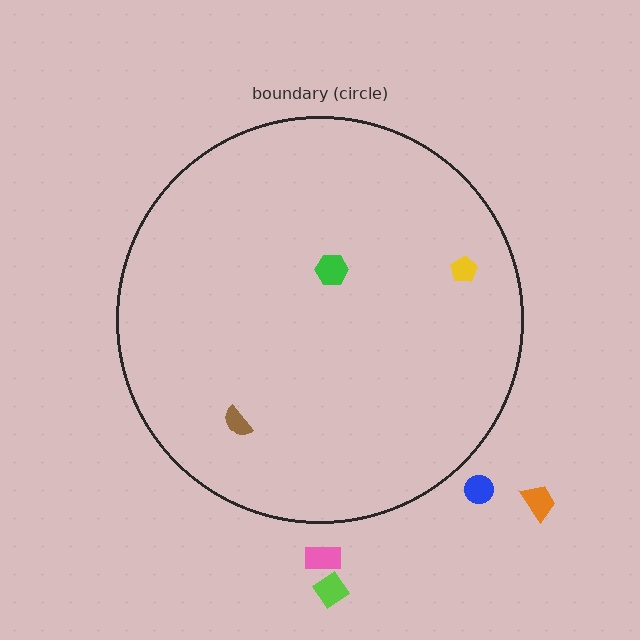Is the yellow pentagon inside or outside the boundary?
Inside.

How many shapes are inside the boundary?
3 inside, 4 outside.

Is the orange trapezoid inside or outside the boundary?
Outside.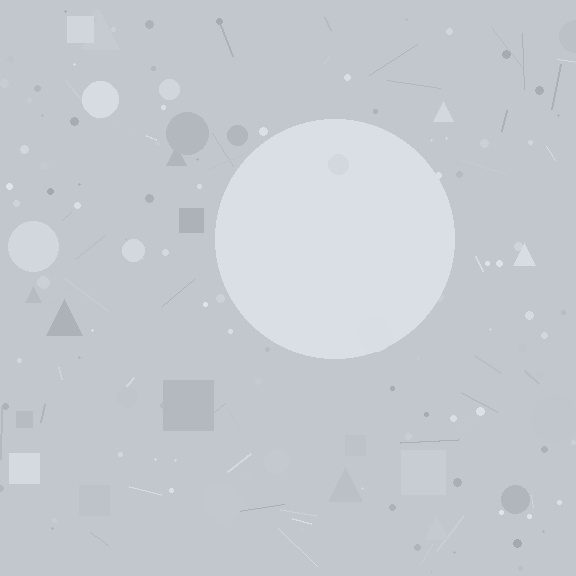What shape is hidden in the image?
A circle is hidden in the image.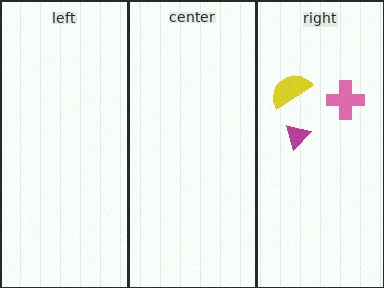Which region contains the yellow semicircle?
The right region.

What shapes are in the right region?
The magenta triangle, the yellow semicircle, the pink cross.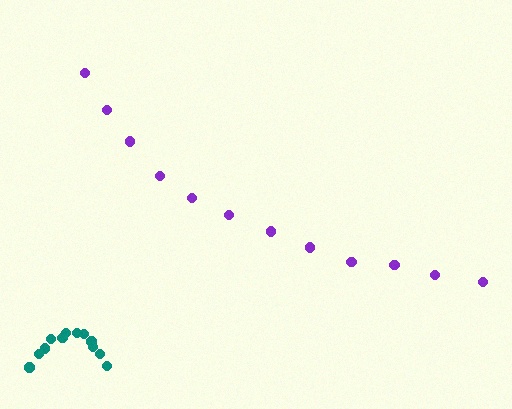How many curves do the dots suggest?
There are 2 distinct paths.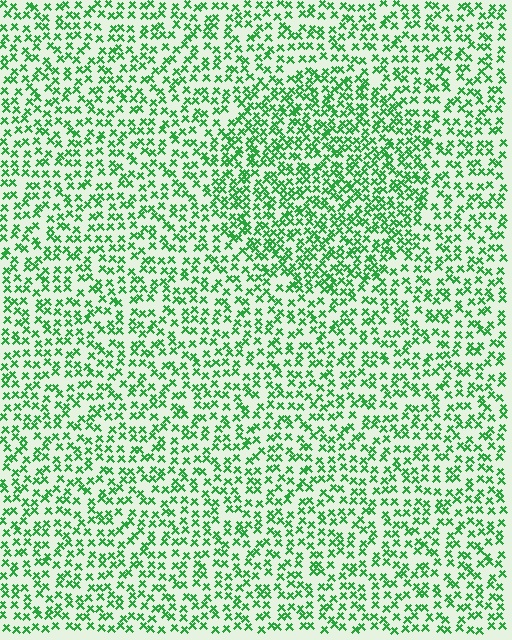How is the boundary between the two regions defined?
The boundary is defined by a change in element density (approximately 1.6x ratio). All elements are the same color, size, and shape.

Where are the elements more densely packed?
The elements are more densely packed inside the circle boundary.